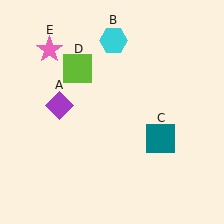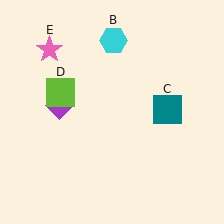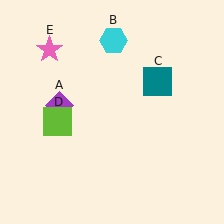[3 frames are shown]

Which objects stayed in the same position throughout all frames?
Purple diamond (object A) and cyan hexagon (object B) and pink star (object E) remained stationary.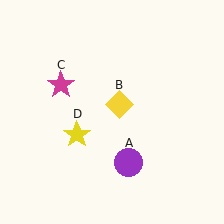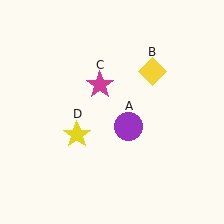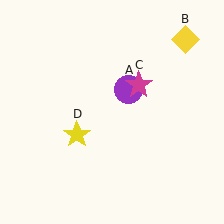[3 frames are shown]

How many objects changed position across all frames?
3 objects changed position: purple circle (object A), yellow diamond (object B), magenta star (object C).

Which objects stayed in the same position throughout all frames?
Yellow star (object D) remained stationary.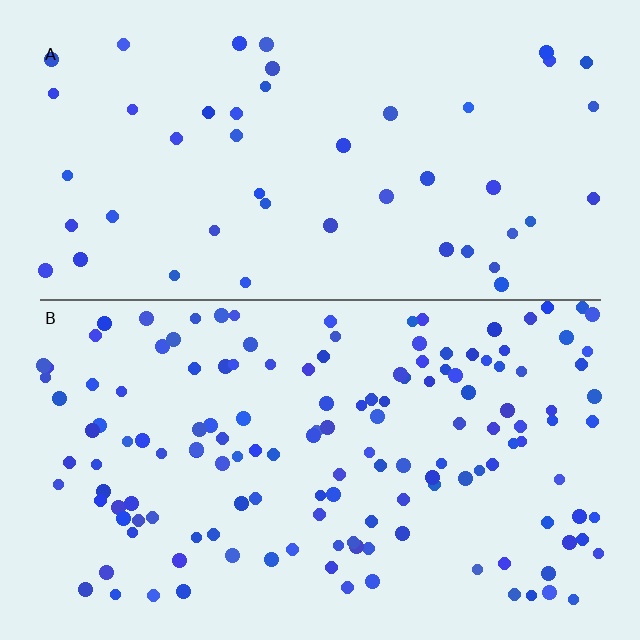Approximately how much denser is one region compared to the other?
Approximately 3.0× — region B over region A.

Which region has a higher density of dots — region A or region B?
B (the bottom).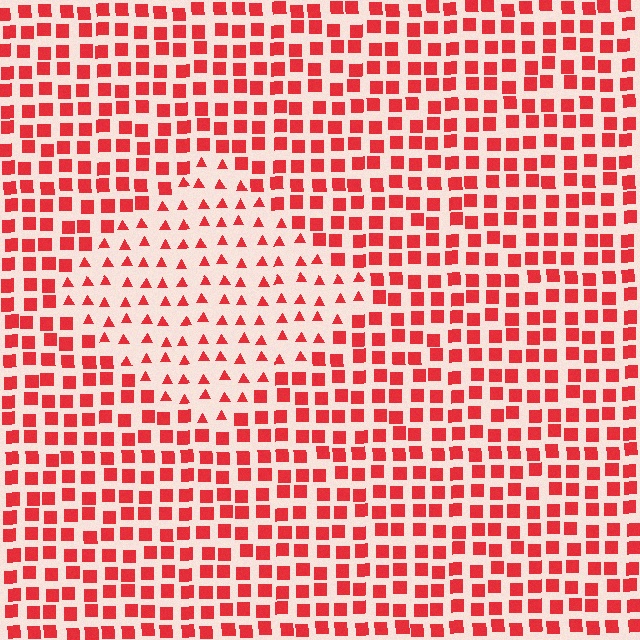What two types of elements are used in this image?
The image uses triangles inside the diamond region and squares outside it.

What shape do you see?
I see a diamond.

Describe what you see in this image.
The image is filled with small red elements arranged in a uniform grid. A diamond-shaped region contains triangles, while the surrounding area contains squares. The boundary is defined purely by the change in element shape.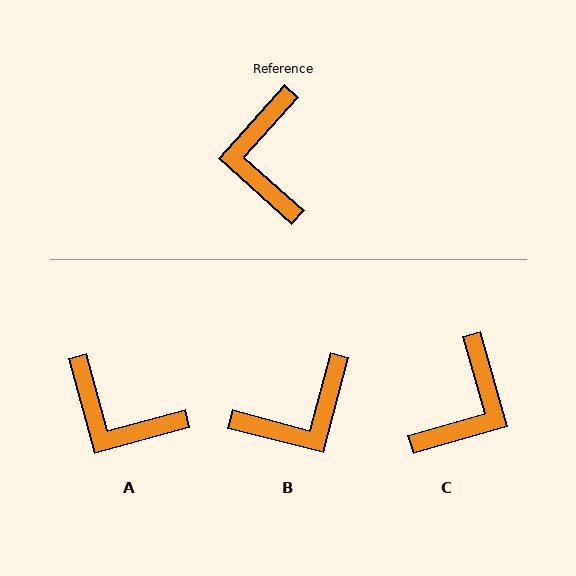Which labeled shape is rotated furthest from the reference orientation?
C, about 148 degrees away.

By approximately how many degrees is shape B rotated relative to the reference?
Approximately 117 degrees counter-clockwise.